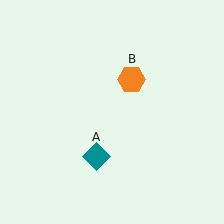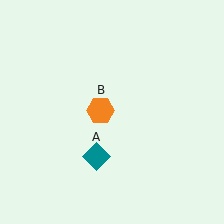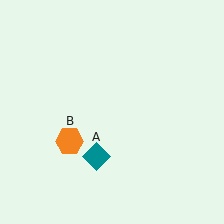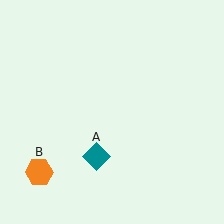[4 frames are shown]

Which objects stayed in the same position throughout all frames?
Teal diamond (object A) remained stationary.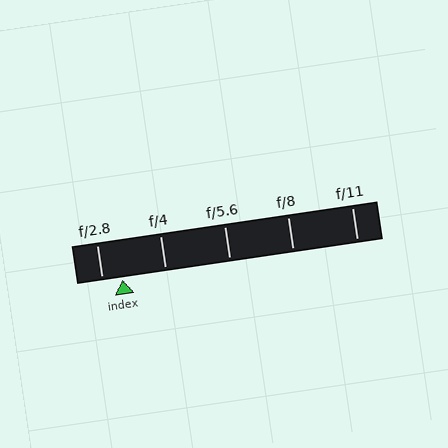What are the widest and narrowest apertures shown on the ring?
The widest aperture shown is f/2.8 and the narrowest is f/11.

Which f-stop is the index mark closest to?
The index mark is closest to f/2.8.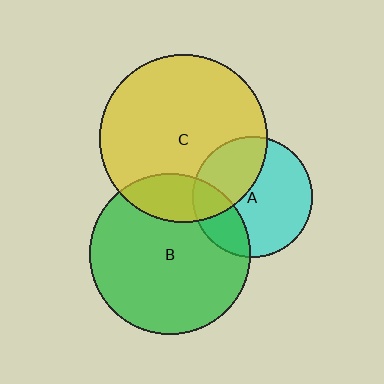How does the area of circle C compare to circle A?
Approximately 1.9 times.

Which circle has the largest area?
Circle C (yellow).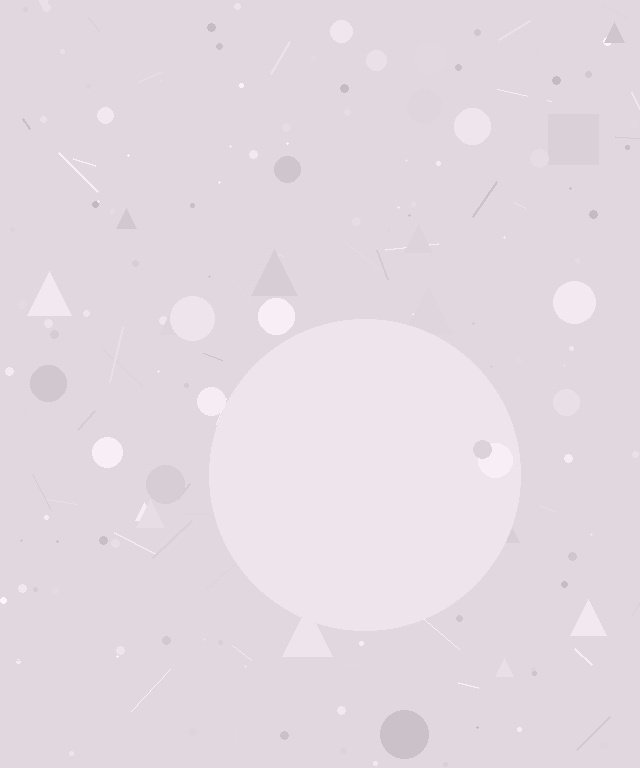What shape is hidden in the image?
A circle is hidden in the image.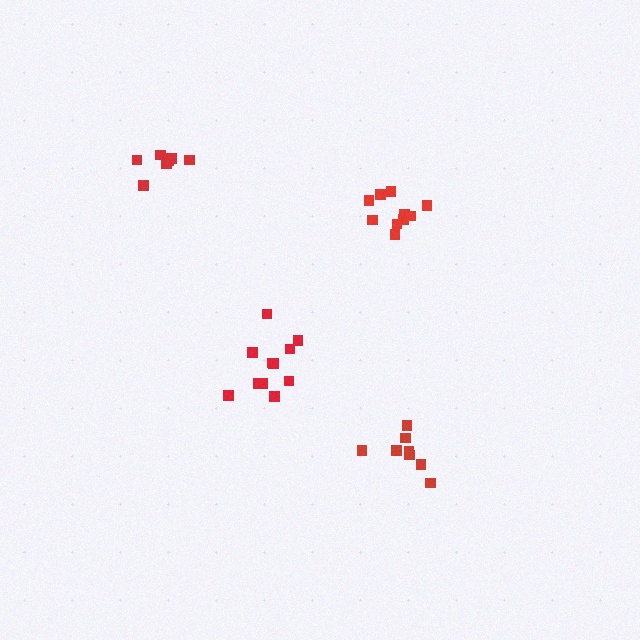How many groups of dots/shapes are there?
There are 4 groups.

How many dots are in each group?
Group 1: 7 dots, Group 2: 8 dots, Group 3: 11 dots, Group 4: 10 dots (36 total).